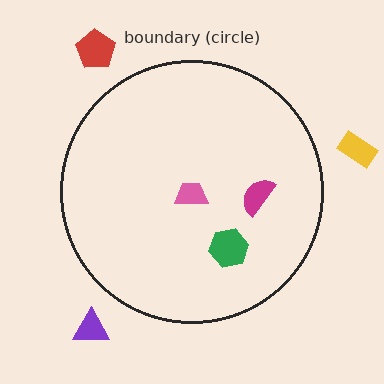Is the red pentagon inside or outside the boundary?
Outside.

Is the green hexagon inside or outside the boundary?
Inside.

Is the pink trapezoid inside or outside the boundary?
Inside.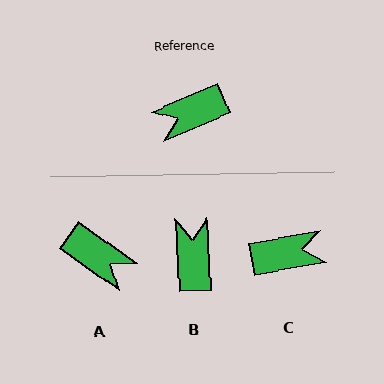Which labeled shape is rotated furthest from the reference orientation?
C, about 167 degrees away.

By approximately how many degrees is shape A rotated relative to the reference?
Approximately 121 degrees counter-clockwise.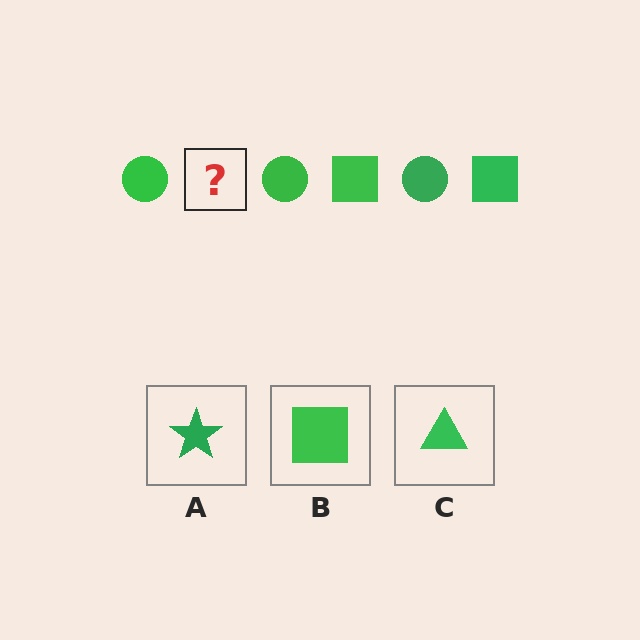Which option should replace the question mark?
Option B.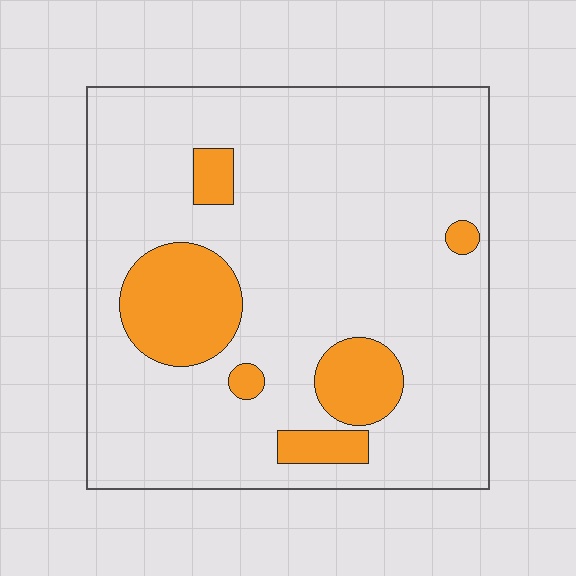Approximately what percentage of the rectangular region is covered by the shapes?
Approximately 15%.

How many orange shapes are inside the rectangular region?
6.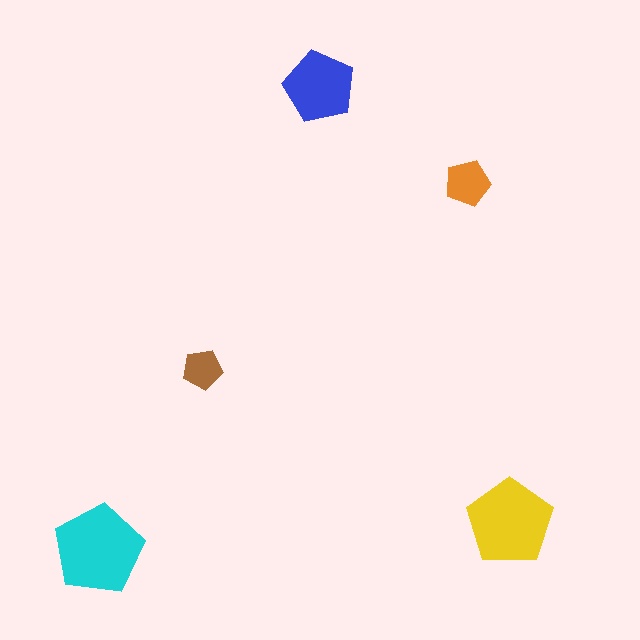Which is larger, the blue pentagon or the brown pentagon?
The blue one.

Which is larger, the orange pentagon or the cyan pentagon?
The cyan one.